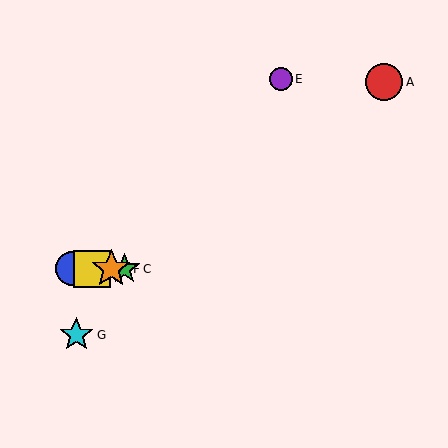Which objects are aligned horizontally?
Objects B, C, D, F are aligned horizontally.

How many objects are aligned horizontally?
4 objects (B, C, D, F) are aligned horizontally.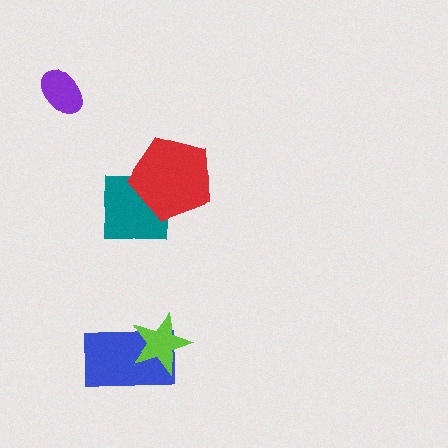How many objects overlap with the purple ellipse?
0 objects overlap with the purple ellipse.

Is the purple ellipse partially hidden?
No, no other shape covers it.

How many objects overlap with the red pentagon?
1 object overlaps with the red pentagon.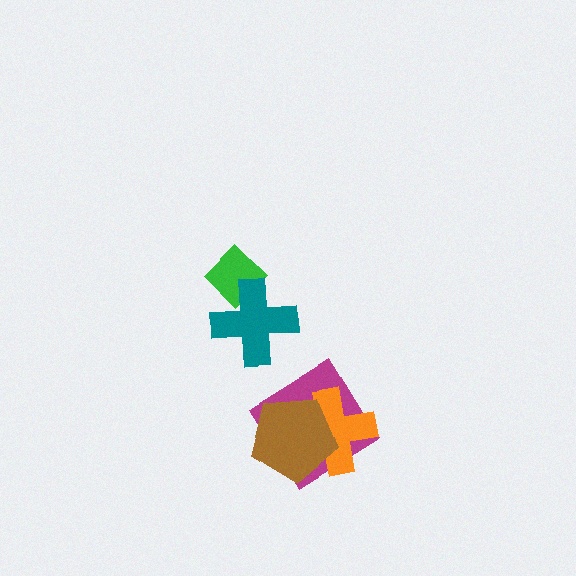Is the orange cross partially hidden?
Yes, it is partially covered by another shape.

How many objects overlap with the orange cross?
2 objects overlap with the orange cross.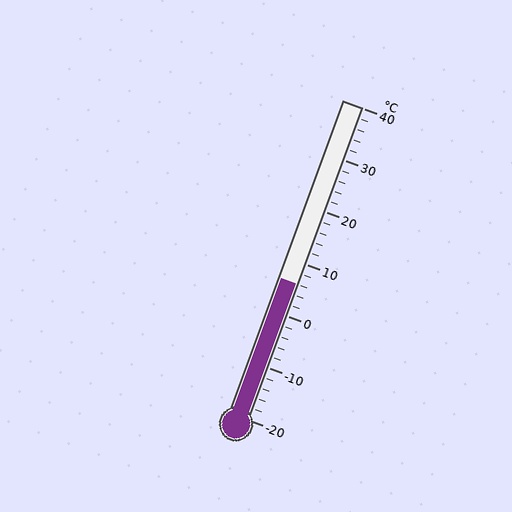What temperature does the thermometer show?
The thermometer shows approximately 6°C.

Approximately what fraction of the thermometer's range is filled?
The thermometer is filled to approximately 45% of its range.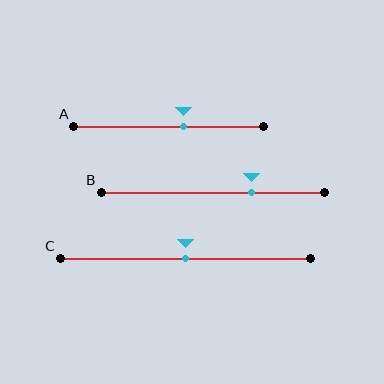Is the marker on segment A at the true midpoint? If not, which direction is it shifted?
No, the marker on segment A is shifted to the right by about 8% of the segment length.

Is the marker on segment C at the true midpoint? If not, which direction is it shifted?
Yes, the marker on segment C is at the true midpoint.